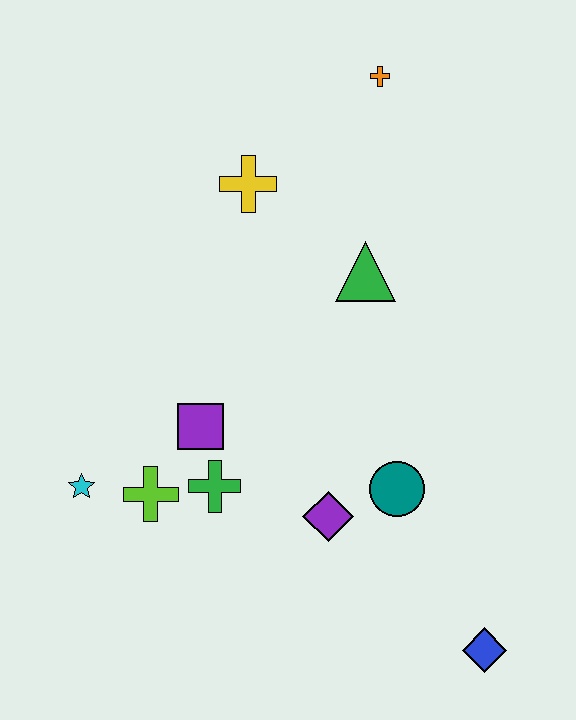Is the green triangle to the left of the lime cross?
No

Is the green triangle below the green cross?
No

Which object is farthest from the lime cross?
The orange cross is farthest from the lime cross.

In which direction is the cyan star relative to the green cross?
The cyan star is to the left of the green cross.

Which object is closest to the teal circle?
The purple diamond is closest to the teal circle.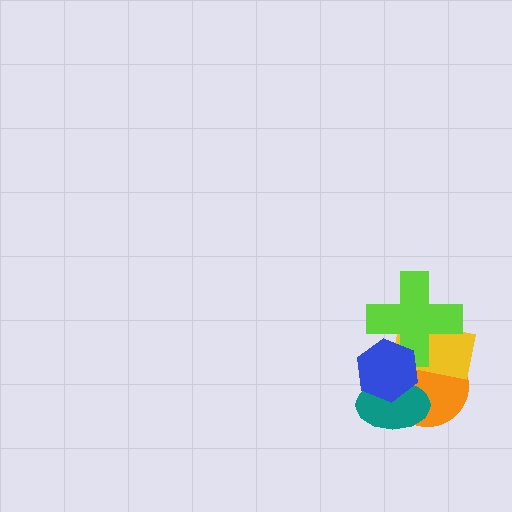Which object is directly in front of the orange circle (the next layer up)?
The yellow rectangle is directly in front of the orange circle.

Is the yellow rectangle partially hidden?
Yes, it is partially covered by another shape.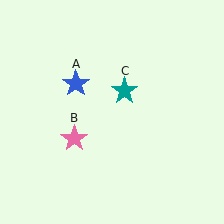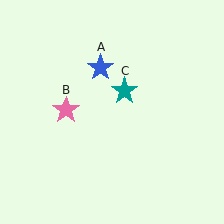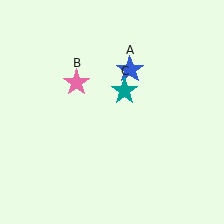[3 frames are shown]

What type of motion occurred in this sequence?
The blue star (object A), pink star (object B) rotated clockwise around the center of the scene.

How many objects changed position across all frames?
2 objects changed position: blue star (object A), pink star (object B).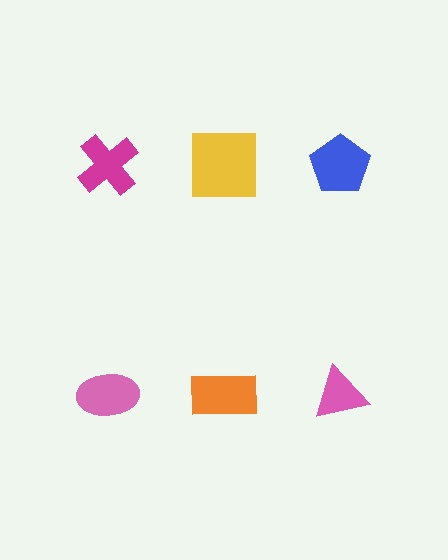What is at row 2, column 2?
An orange rectangle.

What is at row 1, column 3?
A blue pentagon.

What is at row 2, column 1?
A pink ellipse.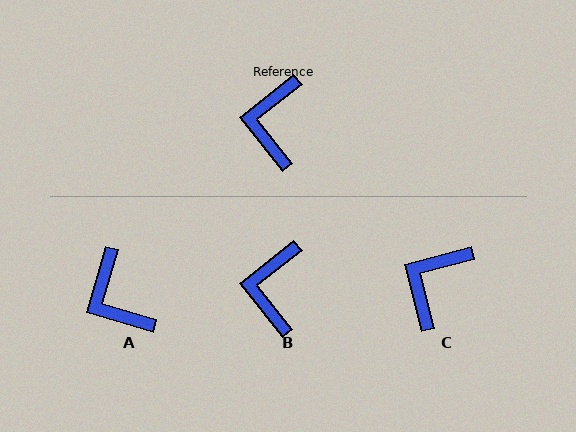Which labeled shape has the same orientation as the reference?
B.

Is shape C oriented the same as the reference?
No, it is off by about 23 degrees.